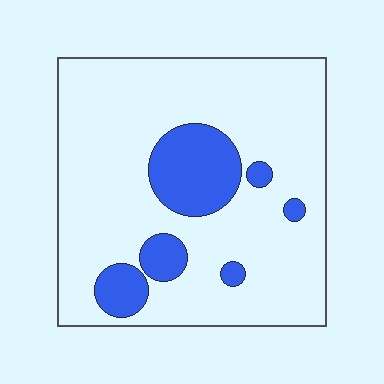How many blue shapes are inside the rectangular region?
6.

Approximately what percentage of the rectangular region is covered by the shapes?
Approximately 15%.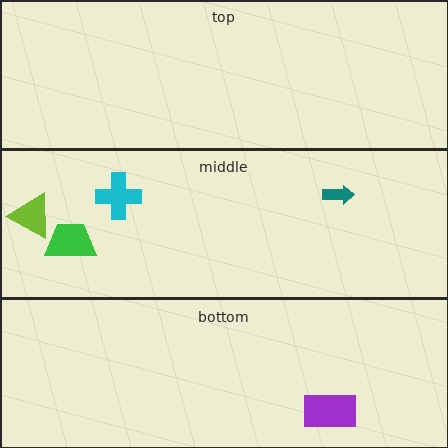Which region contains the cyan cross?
The middle region.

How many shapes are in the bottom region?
1.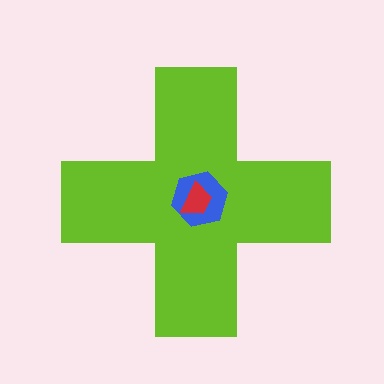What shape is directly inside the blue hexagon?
The red trapezoid.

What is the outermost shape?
The lime cross.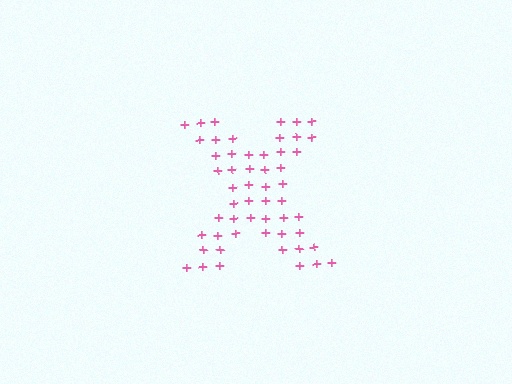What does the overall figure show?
The overall figure shows the letter X.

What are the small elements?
The small elements are plus signs.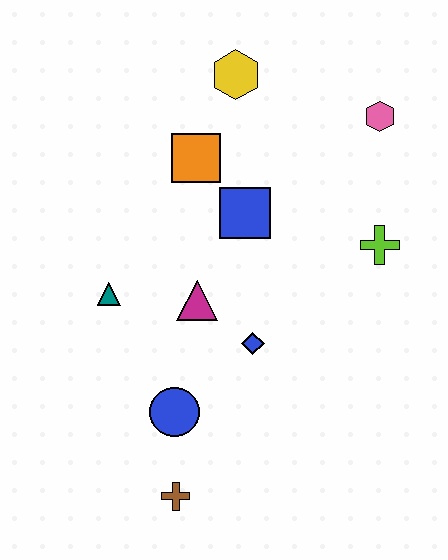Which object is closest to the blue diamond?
The magenta triangle is closest to the blue diamond.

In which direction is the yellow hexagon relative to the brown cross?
The yellow hexagon is above the brown cross.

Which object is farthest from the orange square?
The brown cross is farthest from the orange square.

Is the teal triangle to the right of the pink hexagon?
No